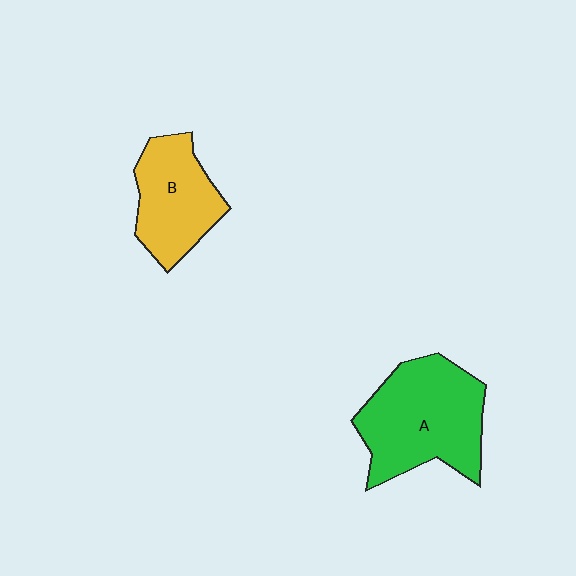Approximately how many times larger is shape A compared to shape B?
Approximately 1.5 times.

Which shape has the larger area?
Shape A (green).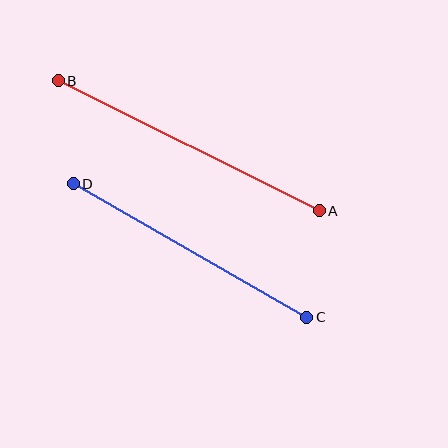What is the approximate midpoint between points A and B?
The midpoint is at approximately (189, 146) pixels.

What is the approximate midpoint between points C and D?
The midpoint is at approximately (190, 251) pixels.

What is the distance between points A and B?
The distance is approximately 291 pixels.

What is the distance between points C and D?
The distance is approximately 269 pixels.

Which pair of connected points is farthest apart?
Points A and B are farthest apart.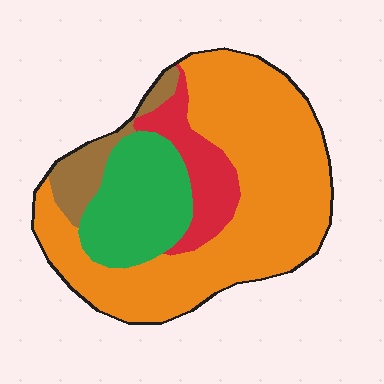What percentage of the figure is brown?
Brown takes up about one tenth (1/10) of the figure.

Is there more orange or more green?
Orange.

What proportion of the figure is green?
Green takes up less than a quarter of the figure.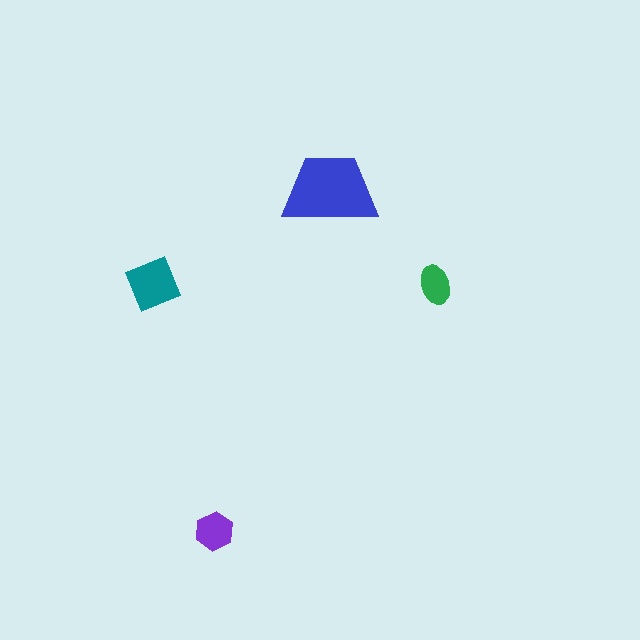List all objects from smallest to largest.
The green ellipse, the purple hexagon, the teal square, the blue trapezoid.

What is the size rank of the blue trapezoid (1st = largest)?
1st.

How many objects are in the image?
There are 4 objects in the image.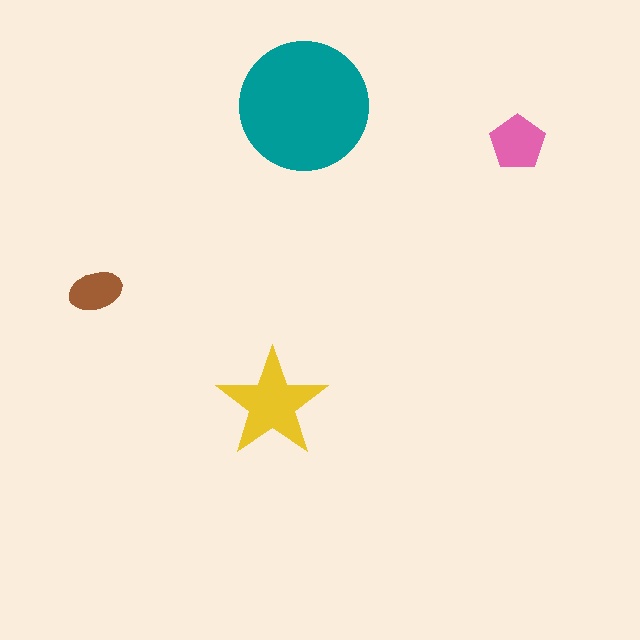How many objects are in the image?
There are 4 objects in the image.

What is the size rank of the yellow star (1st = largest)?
2nd.